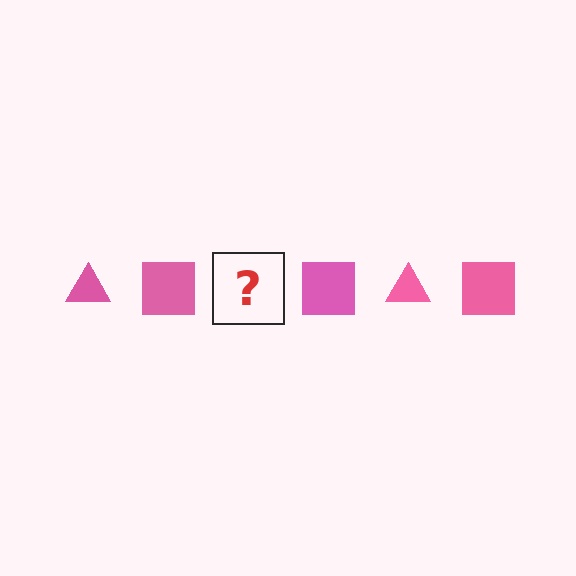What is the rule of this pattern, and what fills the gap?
The rule is that the pattern cycles through triangle, square shapes in pink. The gap should be filled with a pink triangle.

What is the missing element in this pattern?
The missing element is a pink triangle.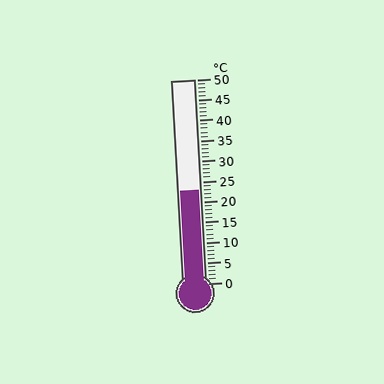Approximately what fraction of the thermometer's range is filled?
The thermometer is filled to approximately 45% of its range.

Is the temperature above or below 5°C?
The temperature is above 5°C.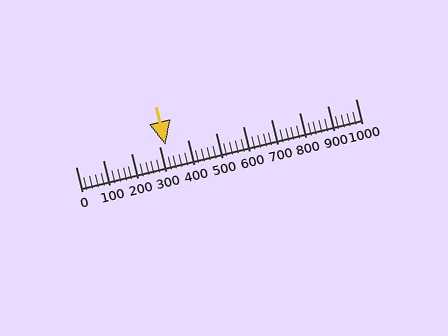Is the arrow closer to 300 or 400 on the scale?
The arrow is closer to 300.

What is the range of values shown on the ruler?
The ruler shows values from 0 to 1000.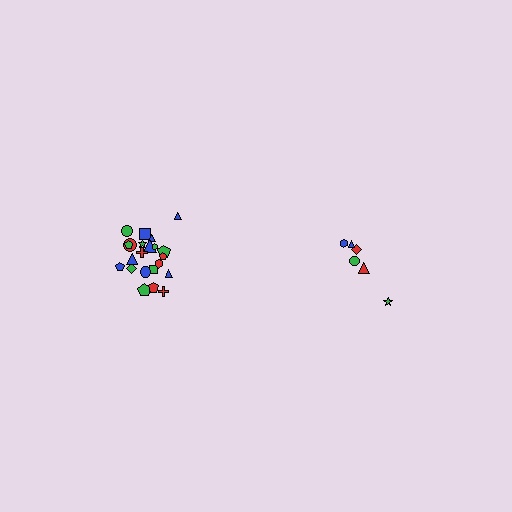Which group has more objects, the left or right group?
The left group.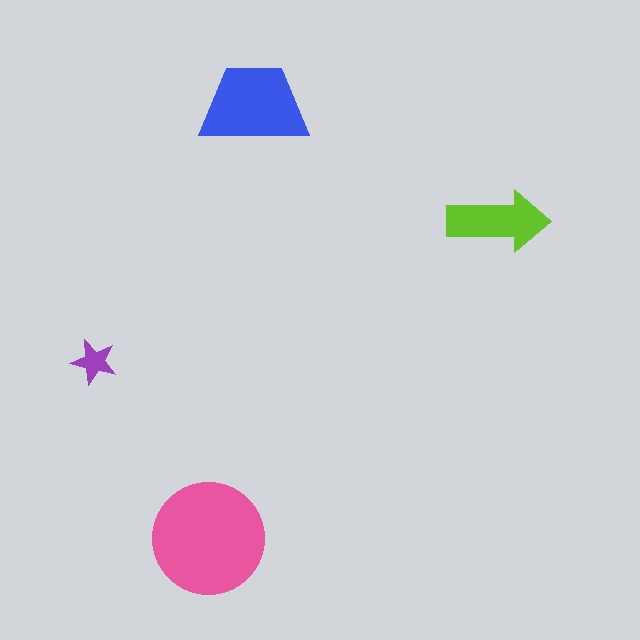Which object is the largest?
The pink circle.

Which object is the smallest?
The purple star.